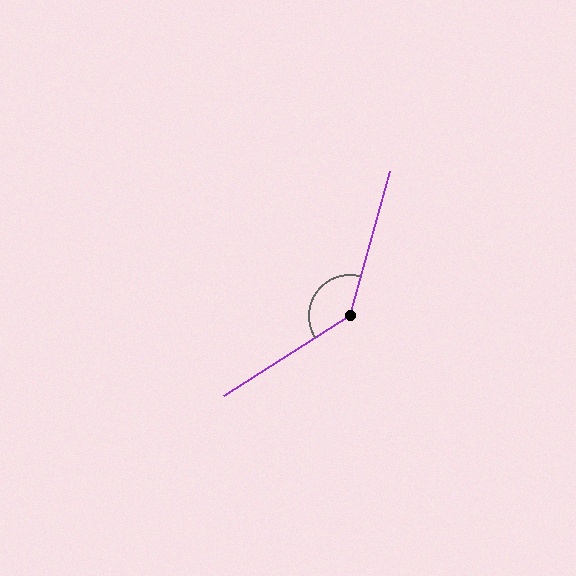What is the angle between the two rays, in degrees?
Approximately 138 degrees.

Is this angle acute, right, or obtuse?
It is obtuse.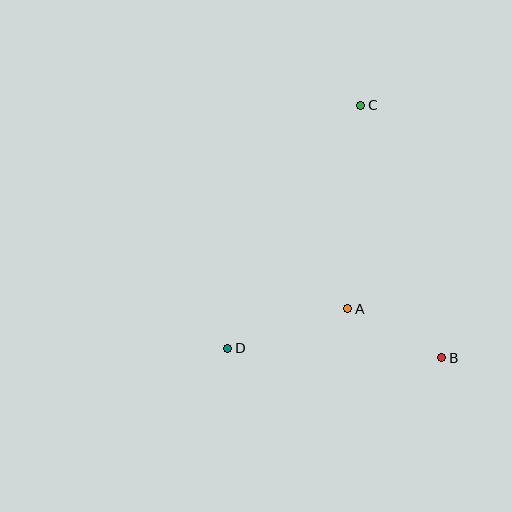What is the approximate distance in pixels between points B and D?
The distance between B and D is approximately 214 pixels.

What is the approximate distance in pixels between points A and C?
The distance between A and C is approximately 204 pixels.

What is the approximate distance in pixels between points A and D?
The distance between A and D is approximately 127 pixels.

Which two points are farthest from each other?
Points C and D are farthest from each other.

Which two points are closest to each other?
Points A and B are closest to each other.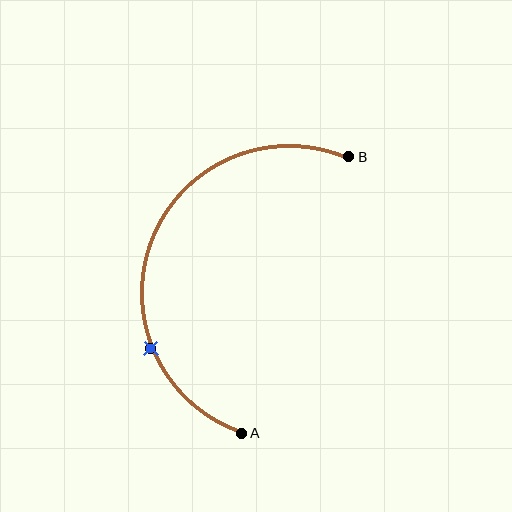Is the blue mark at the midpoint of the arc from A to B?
No. The blue mark lies on the arc but is closer to endpoint A. The arc midpoint would be at the point on the curve equidistant along the arc from both A and B.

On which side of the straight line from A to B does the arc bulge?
The arc bulges to the left of the straight line connecting A and B.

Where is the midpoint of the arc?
The arc midpoint is the point on the curve farthest from the straight line joining A and B. It sits to the left of that line.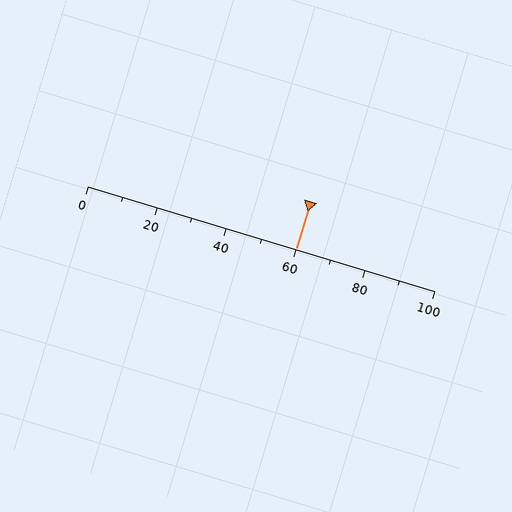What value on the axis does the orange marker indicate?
The marker indicates approximately 60.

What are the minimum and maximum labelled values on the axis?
The axis runs from 0 to 100.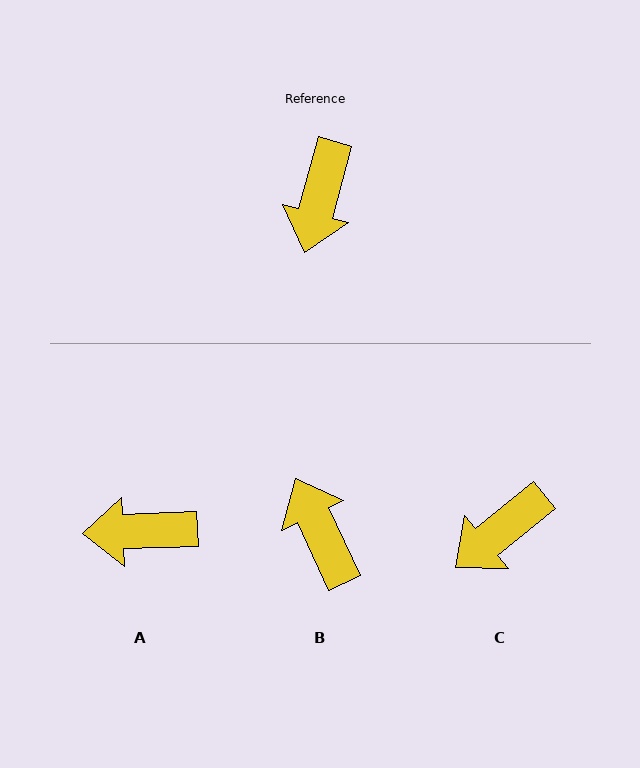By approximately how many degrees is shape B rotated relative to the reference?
Approximately 139 degrees clockwise.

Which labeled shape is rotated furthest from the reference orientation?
B, about 139 degrees away.